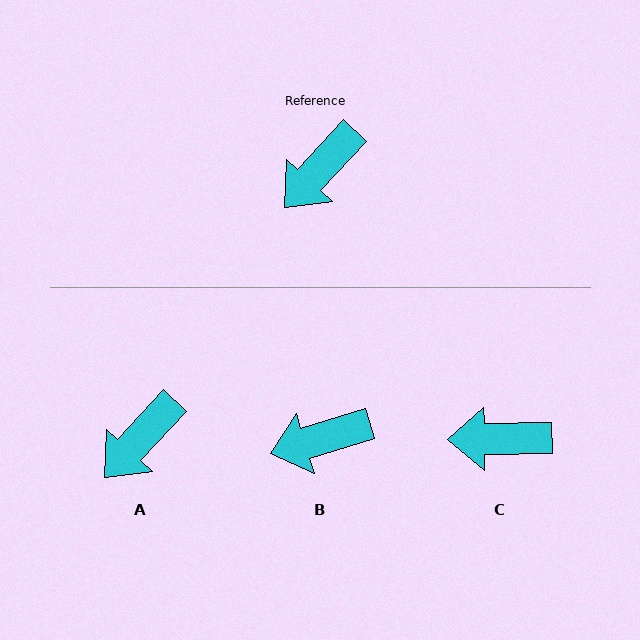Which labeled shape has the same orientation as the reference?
A.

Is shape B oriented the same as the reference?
No, it is off by about 30 degrees.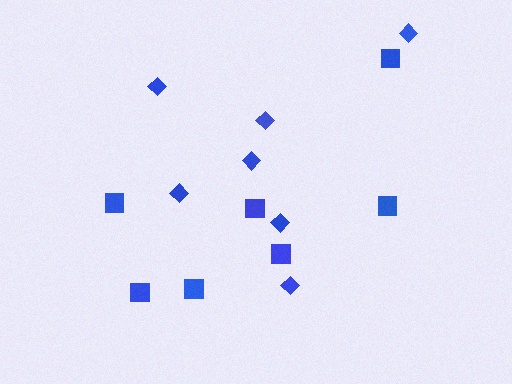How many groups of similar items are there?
There are 2 groups: one group of squares (7) and one group of diamonds (7).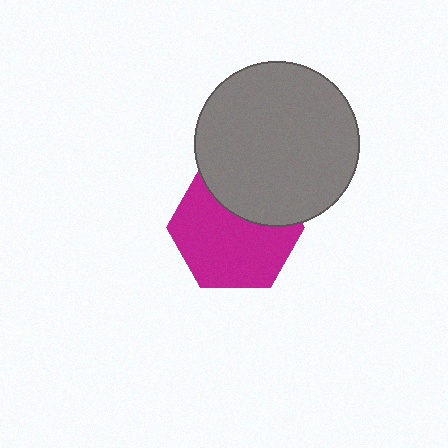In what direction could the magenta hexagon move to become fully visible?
The magenta hexagon could move down. That would shift it out from behind the gray circle entirely.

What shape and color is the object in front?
The object in front is a gray circle.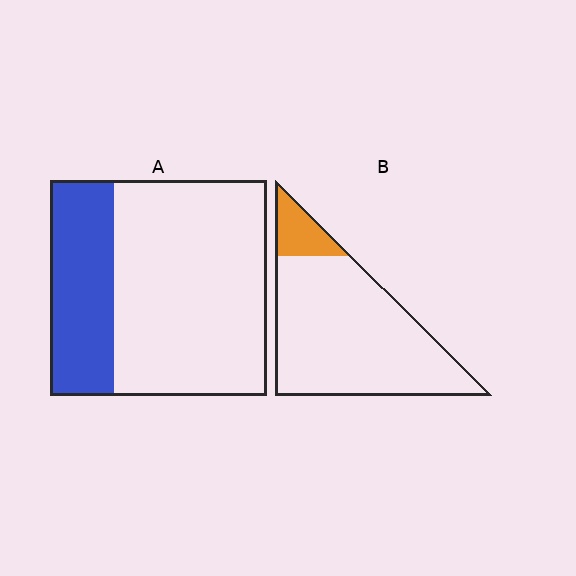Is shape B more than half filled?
No.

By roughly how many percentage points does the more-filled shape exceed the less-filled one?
By roughly 15 percentage points (A over B).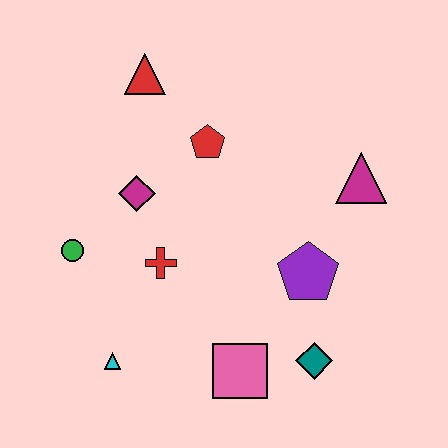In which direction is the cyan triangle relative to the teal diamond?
The cyan triangle is to the left of the teal diamond.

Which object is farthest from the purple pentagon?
The red triangle is farthest from the purple pentagon.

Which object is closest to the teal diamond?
The pink square is closest to the teal diamond.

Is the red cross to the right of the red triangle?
Yes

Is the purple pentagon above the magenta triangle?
No